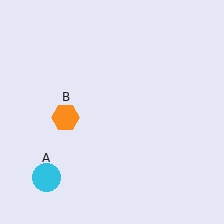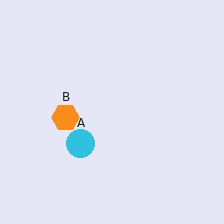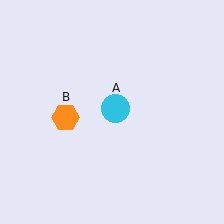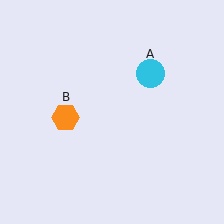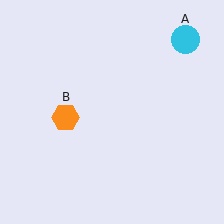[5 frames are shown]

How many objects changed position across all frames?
1 object changed position: cyan circle (object A).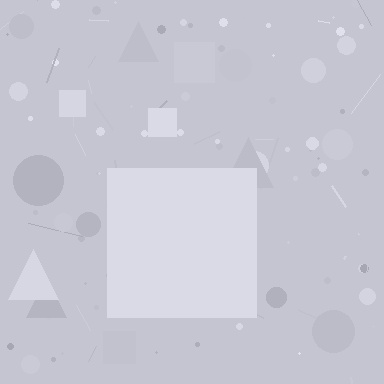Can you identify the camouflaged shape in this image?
The camouflaged shape is a square.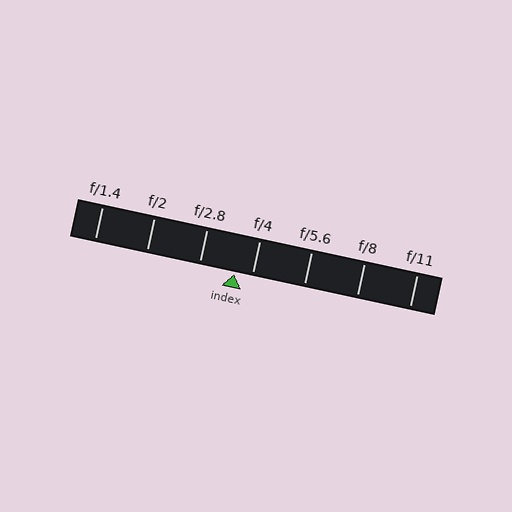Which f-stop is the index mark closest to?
The index mark is closest to f/4.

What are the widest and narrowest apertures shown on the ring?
The widest aperture shown is f/1.4 and the narrowest is f/11.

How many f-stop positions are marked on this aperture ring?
There are 7 f-stop positions marked.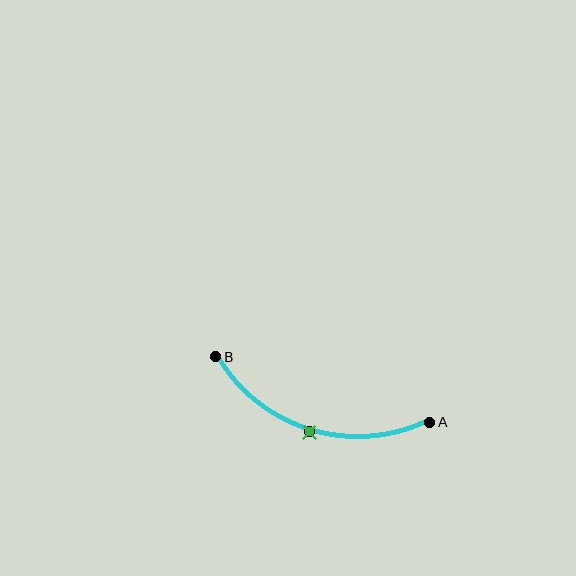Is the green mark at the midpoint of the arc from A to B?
Yes. The green mark lies on the arc at equal arc-length from both A and B — it is the arc midpoint.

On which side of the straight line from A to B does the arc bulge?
The arc bulges below the straight line connecting A and B.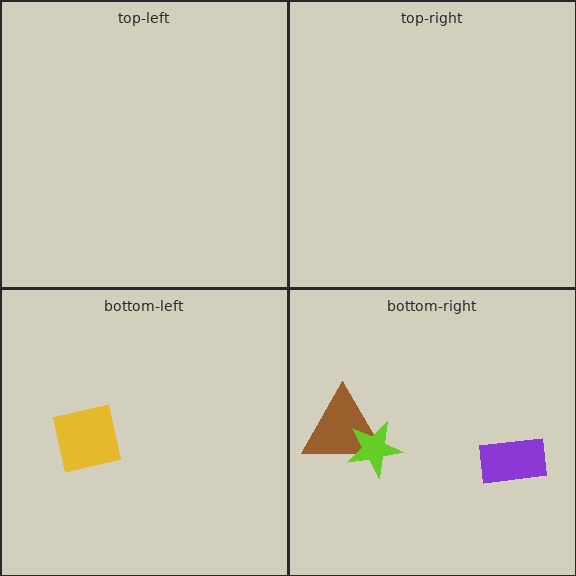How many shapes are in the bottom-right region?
3.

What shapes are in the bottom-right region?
The brown triangle, the lime star, the purple rectangle.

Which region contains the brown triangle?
The bottom-right region.